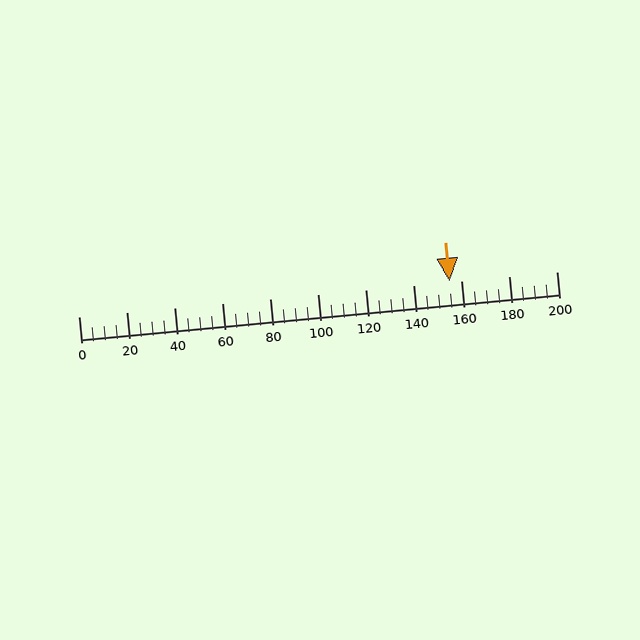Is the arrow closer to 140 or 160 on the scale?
The arrow is closer to 160.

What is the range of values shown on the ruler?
The ruler shows values from 0 to 200.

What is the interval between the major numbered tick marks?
The major tick marks are spaced 20 units apart.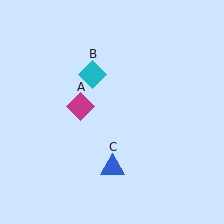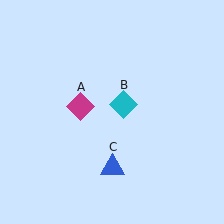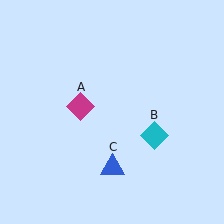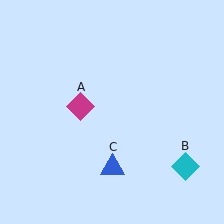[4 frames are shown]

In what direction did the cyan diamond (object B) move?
The cyan diamond (object B) moved down and to the right.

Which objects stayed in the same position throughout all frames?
Magenta diamond (object A) and blue triangle (object C) remained stationary.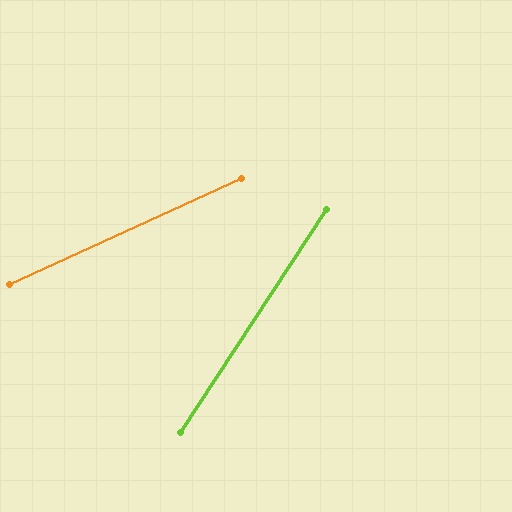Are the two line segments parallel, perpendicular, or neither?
Neither parallel nor perpendicular — they differ by about 32°.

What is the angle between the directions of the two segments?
Approximately 32 degrees.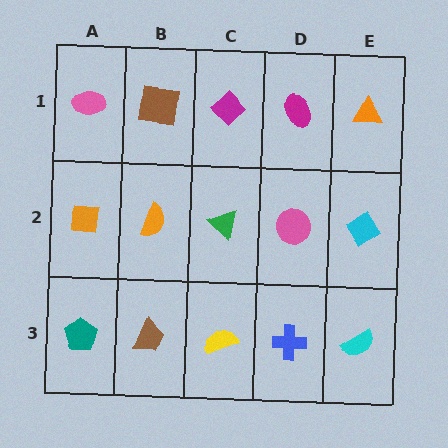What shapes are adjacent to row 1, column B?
An orange semicircle (row 2, column B), a pink ellipse (row 1, column A), a magenta diamond (row 1, column C).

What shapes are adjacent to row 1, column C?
A green triangle (row 2, column C), a brown square (row 1, column B), a magenta ellipse (row 1, column D).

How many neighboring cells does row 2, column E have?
3.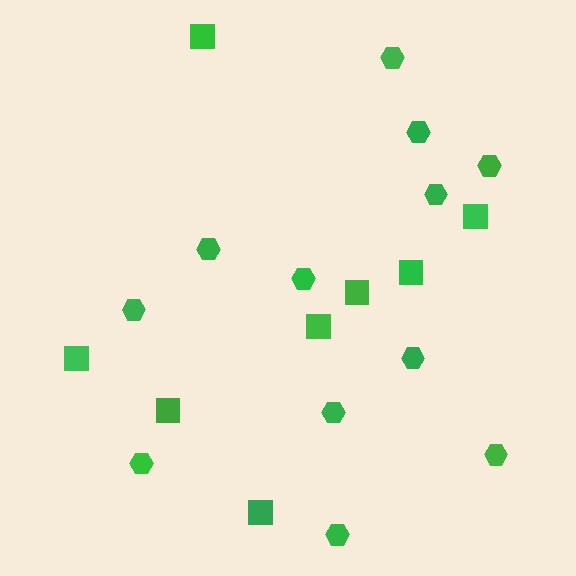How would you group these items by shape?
There are 2 groups: one group of hexagons (12) and one group of squares (8).